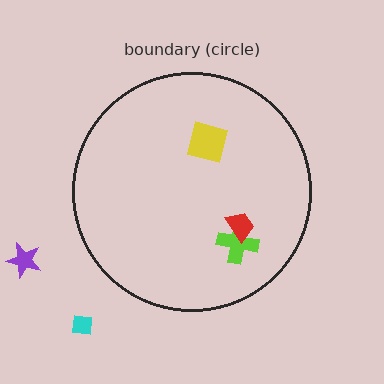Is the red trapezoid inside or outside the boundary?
Inside.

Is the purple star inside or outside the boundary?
Outside.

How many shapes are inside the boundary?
3 inside, 2 outside.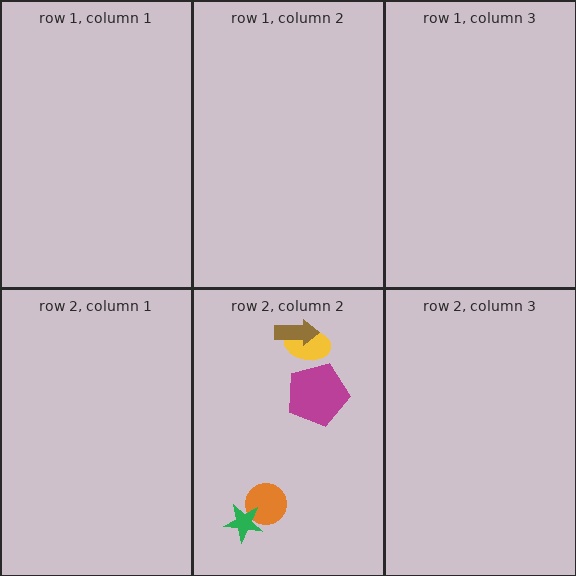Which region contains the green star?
The row 2, column 2 region.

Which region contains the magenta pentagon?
The row 2, column 2 region.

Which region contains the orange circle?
The row 2, column 2 region.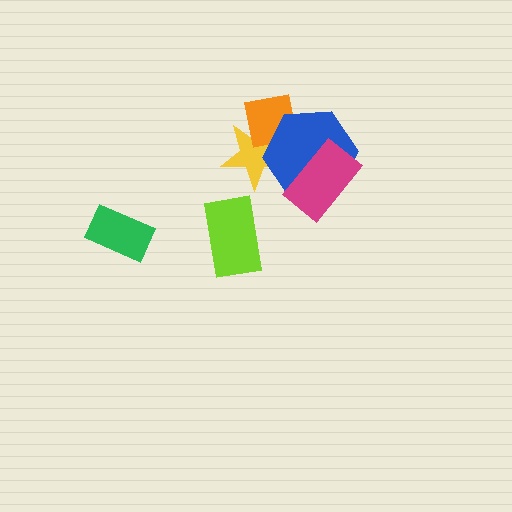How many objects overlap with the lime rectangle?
0 objects overlap with the lime rectangle.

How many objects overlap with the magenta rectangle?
1 object overlaps with the magenta rectangle.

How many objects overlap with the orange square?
2 objects overlap with the orange square.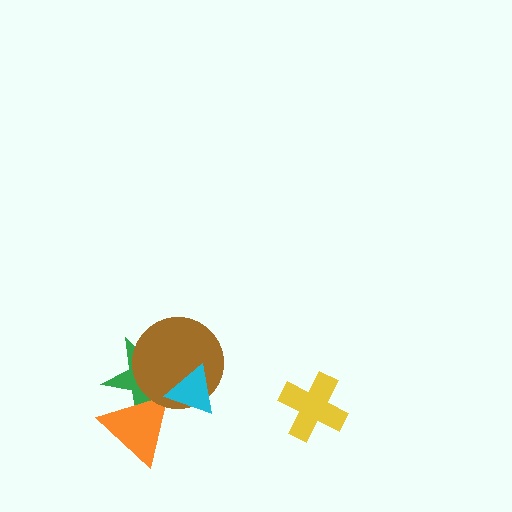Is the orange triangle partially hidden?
Yes, it is partially covered by another shape.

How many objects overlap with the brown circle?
3 objects overlap with the brown circle.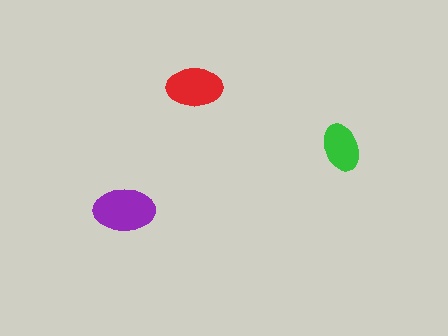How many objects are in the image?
There are 3 objects in the image.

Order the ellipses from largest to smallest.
the purple one, the red one, the green one.